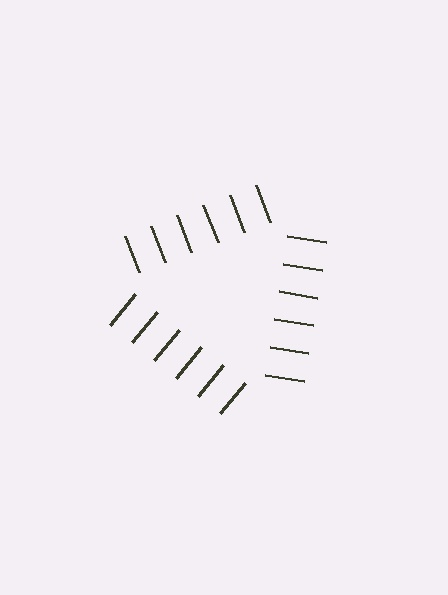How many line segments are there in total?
18 — 6 along each of the 3 edges.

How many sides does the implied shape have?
3 sides — the line-ends trace a triangle.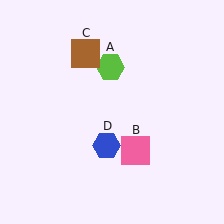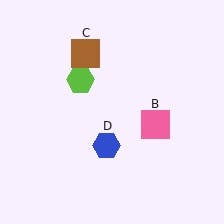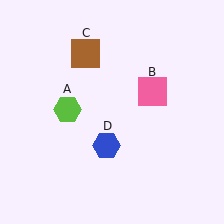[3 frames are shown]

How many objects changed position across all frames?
2 objects changed position: lime hexagon (object A), pink square (object B).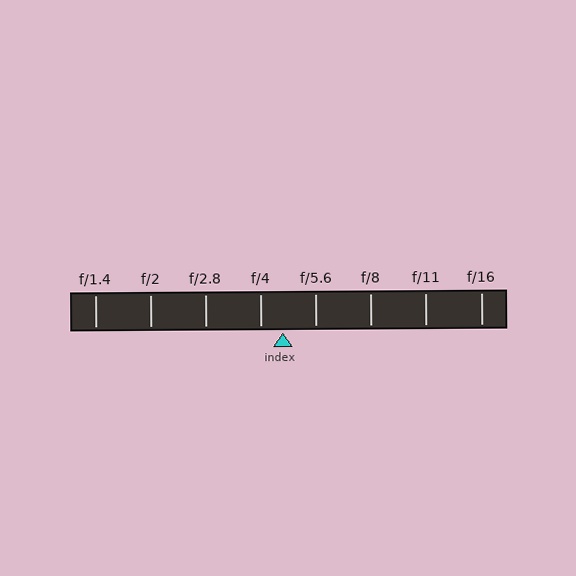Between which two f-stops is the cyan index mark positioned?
The index mark is between f/4 and f/5.6.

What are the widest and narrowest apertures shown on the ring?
The widest aperture shown is f/1.4 and the narrowest is f/16.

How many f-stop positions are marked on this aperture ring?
There are 8 f-stop positions marked.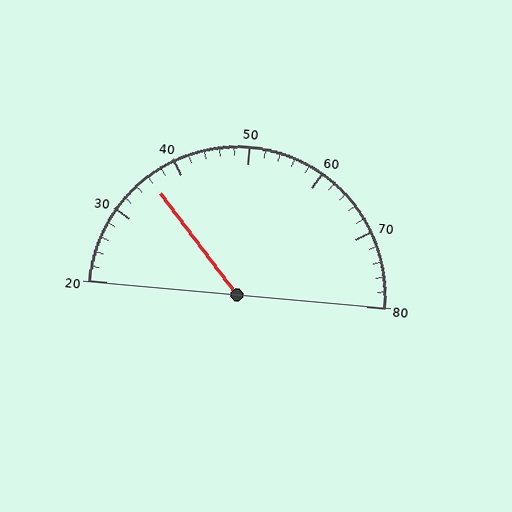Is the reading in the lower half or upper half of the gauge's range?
The reading is in the lower half of the range (20 to 80).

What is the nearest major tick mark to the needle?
The nearest major tick mark is 40.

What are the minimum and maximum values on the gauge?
The gauge ranges from 20 to 80.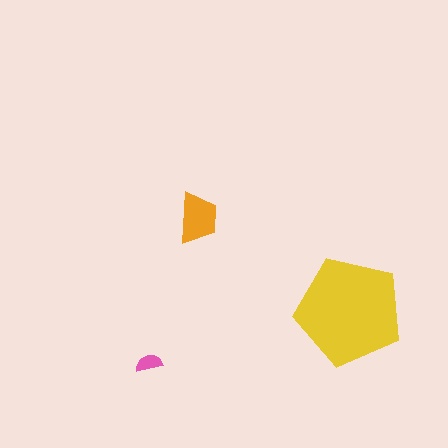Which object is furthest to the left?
The pink semicircle is leftmost.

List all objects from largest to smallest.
The yellow pentagon, the orange trapezoid, the pink semicircle.